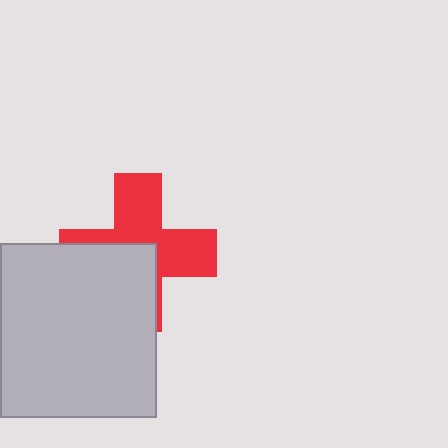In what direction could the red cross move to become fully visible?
The red cross could move toward the upper-right. That would shift it out from behind the light gray rectangle entirely.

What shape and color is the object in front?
The object in front is a light gray rectangle.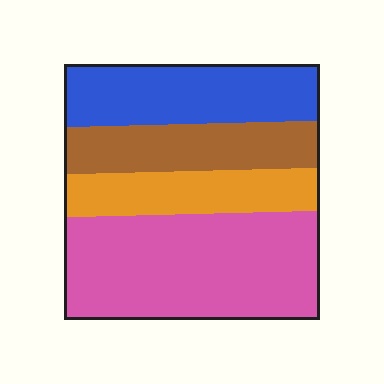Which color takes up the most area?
Pink, at roughly 40%.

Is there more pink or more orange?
Pink.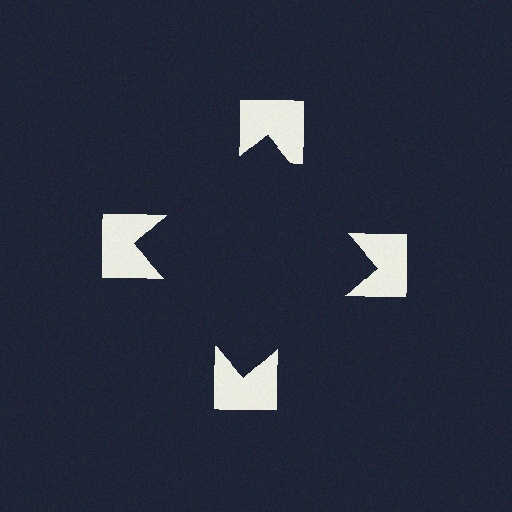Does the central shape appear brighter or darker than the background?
It typically appears slightly darker than the background, even though no actual brightness change is drawn.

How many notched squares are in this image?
There are 4 — one at each vertex of the illusory square.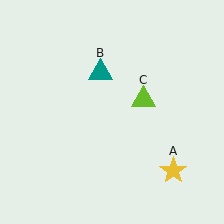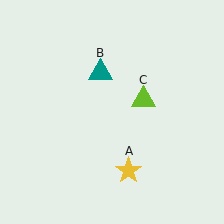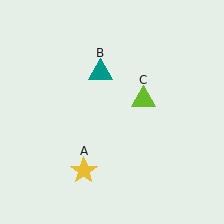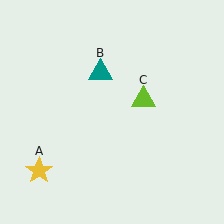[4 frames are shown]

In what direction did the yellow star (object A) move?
The yellow star (object A) moved left.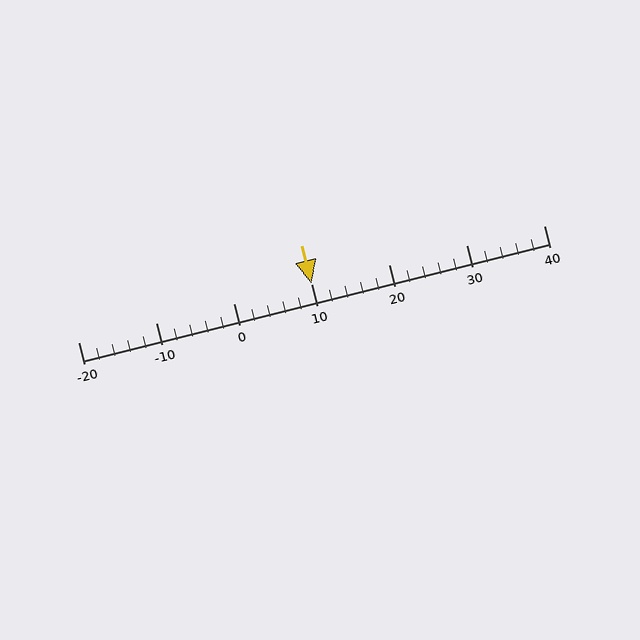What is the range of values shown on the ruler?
The ruler shows values from -20 to 40.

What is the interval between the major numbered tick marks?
The major tick marks are spaced 10 units apart.